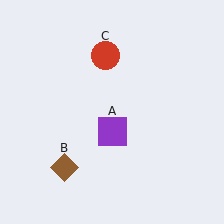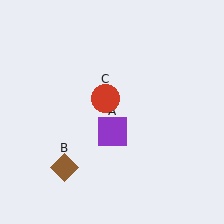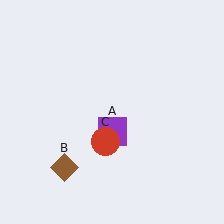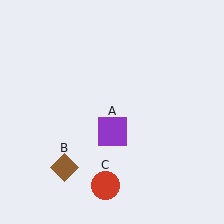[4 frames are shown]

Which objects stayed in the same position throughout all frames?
Purple square (object A) and brown diamond (object B) remained stationary.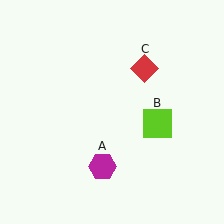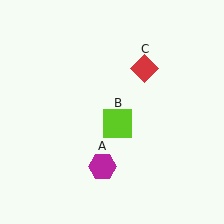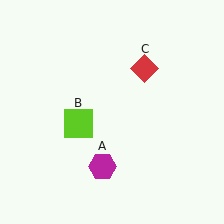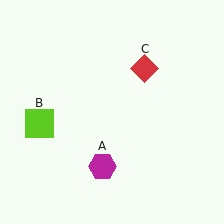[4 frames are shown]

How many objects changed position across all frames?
1 object changed position: lime square (object B).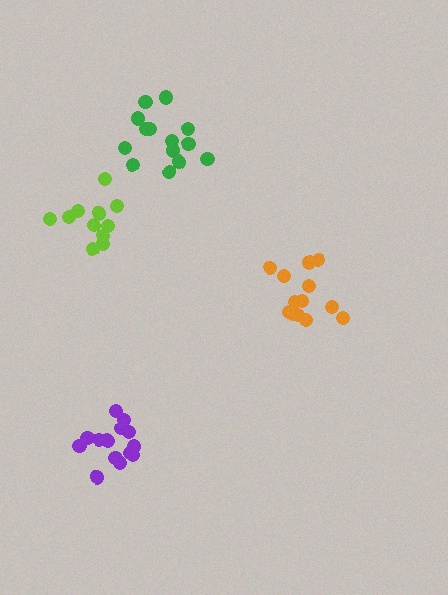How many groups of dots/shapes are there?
There are 4 groups.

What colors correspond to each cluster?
The clusters are colored: orange, purple, green, lime.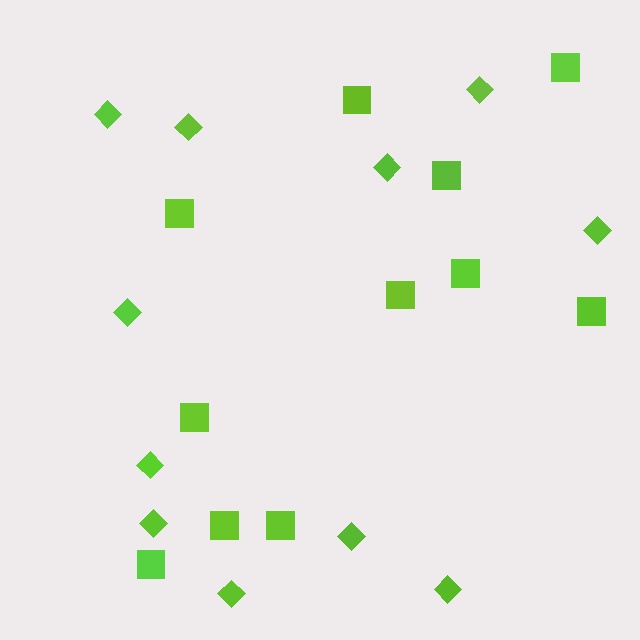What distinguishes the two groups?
There are 2 groups: one group of diamonds (11) and one group of squares (11).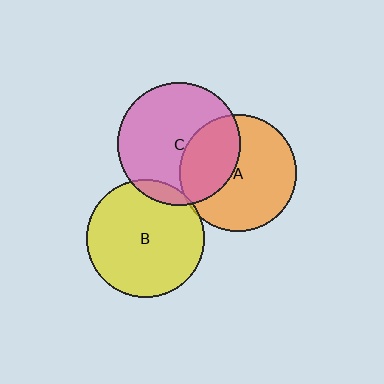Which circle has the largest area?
Circle C (pink).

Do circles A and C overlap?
Yes.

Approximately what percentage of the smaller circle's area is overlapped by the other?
Approximately 35%.